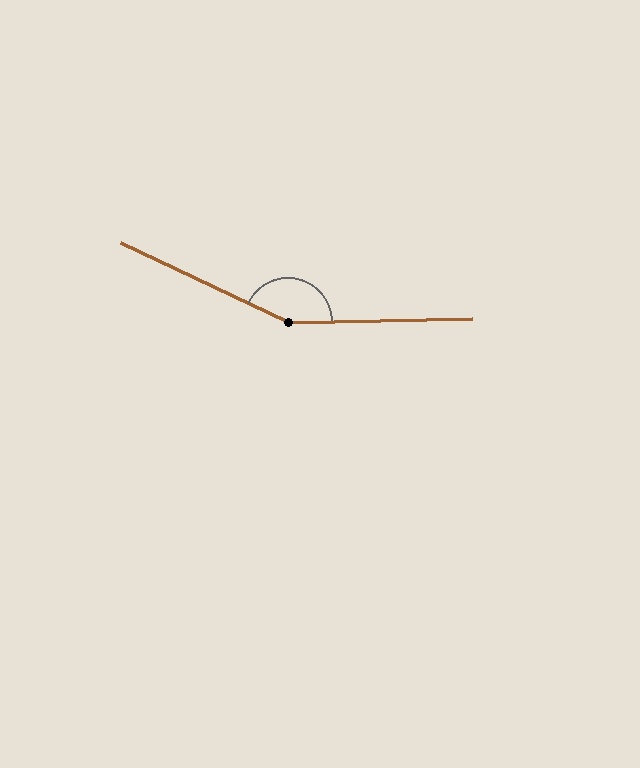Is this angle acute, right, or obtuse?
It is obtuse.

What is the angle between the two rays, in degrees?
Approximately 153 degrees.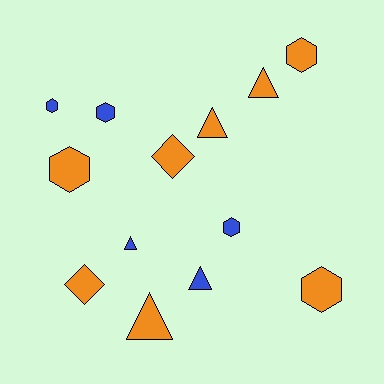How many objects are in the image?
There are 13 objects.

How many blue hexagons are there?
There are 3 blue hexagons.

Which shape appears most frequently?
Hexagon, with 6 objects.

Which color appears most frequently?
Orange, with 8 objects.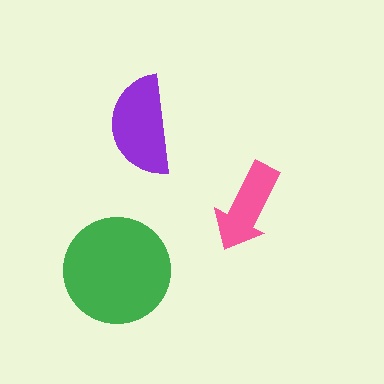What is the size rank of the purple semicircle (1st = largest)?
2nd.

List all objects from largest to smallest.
The green circle, the purple semicircle, the pink arrow.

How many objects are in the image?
There are 3 objects in the image.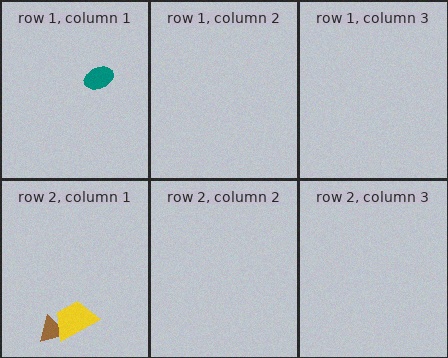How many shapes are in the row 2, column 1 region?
2.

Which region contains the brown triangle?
The row 2, column 1 region.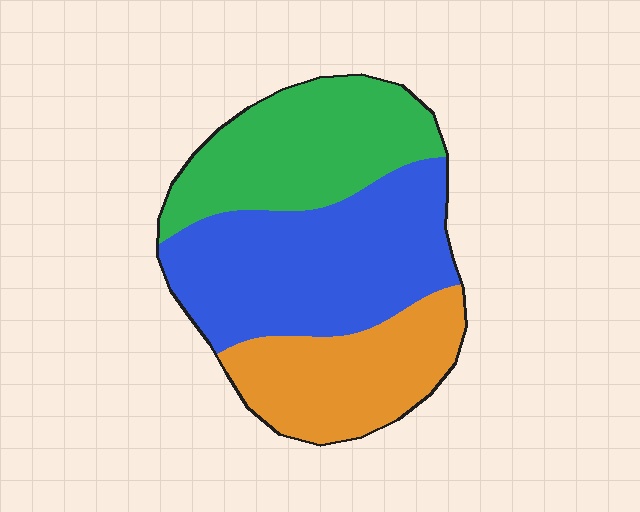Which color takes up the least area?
Orange, at roughly 25%.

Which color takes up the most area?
Blue, at roughly 45%.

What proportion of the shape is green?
Green covers around 30% of the shape.